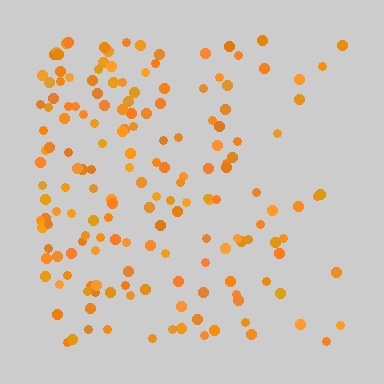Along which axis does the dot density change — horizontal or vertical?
Horizontal.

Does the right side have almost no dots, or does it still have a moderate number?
Still a moderate number, just noticeably fewer than the left.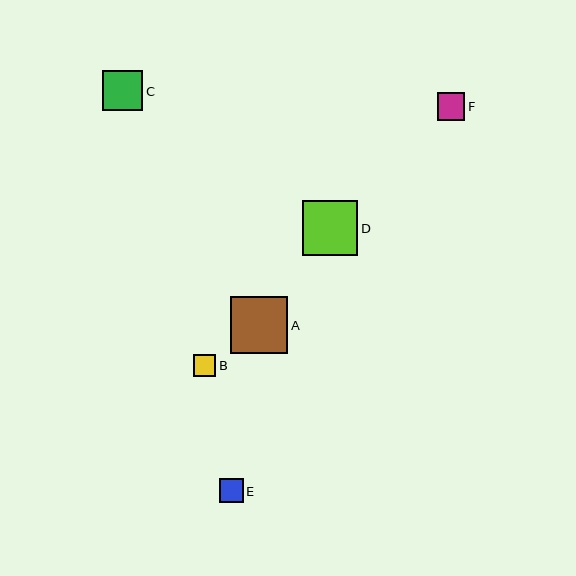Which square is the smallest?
Square B is the smallest with a size of approximately 22 pixels.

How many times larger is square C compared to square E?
Square C is approximately 1.7 times the size of square E.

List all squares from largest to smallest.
From largest to smallest: A, D, C, F, E, B.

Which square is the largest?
Square A is the largest with a size of approximately 58 pixels.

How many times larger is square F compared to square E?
Square F is approximately 1.1 times the size of square E.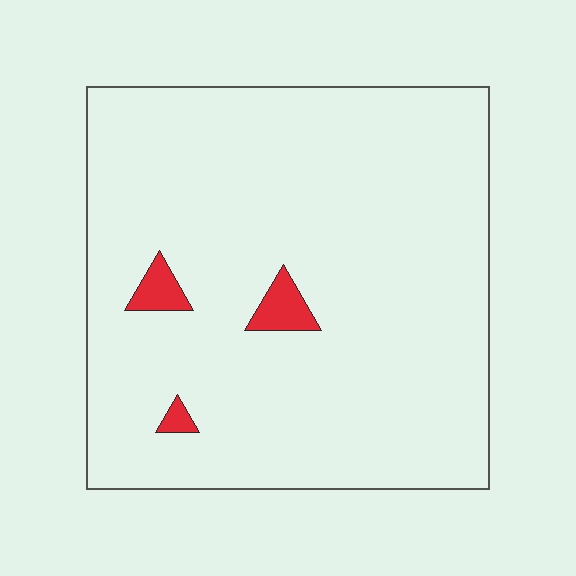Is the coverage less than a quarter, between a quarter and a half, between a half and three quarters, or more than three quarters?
Less than a quarter.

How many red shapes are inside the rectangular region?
3.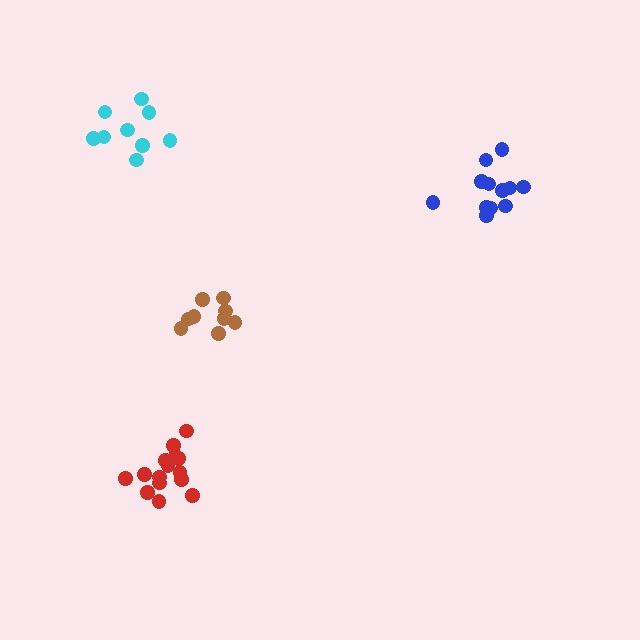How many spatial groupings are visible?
There are 4 spatial groupings.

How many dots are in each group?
Group 1: 9 dots, Group 2: 12 dots, Group 3: 15 dots, Group 4: 9 dots (45 total).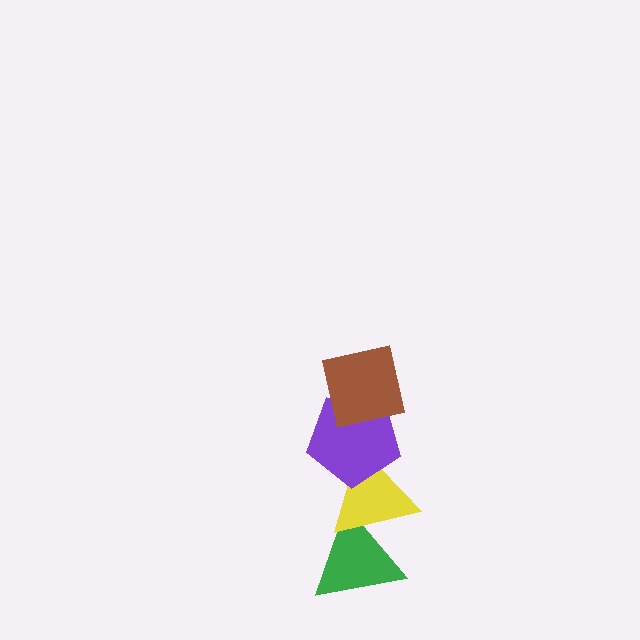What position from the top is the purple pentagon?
The purple pentagon is 2nd from the top.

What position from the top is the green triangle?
The green triangle is 4th from the top.